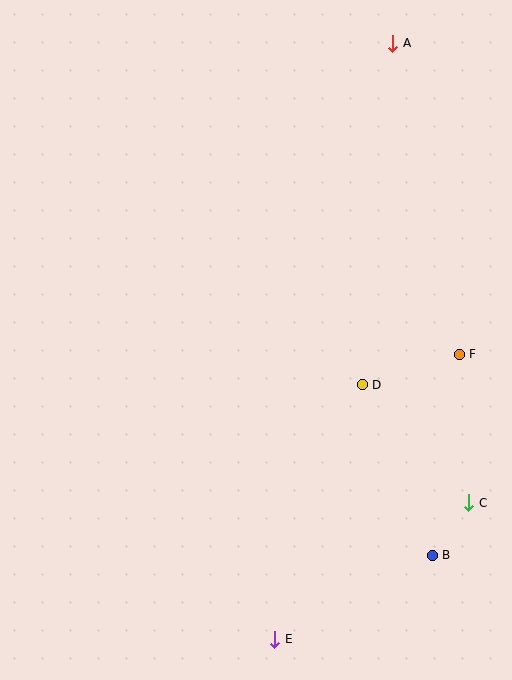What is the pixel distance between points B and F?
The distance between B and F is 203 pixels.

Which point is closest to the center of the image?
Point D at (362, 385) is closest to the center.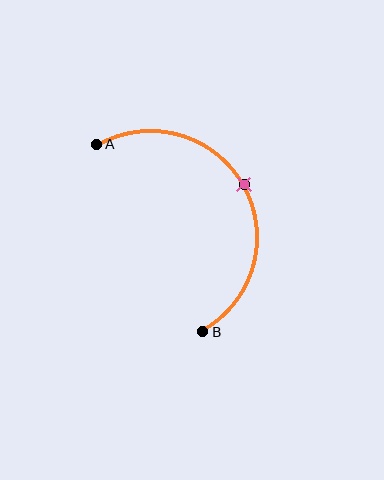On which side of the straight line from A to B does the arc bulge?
The arc bulges to the right of the straight line connecting A and B.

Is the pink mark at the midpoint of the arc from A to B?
Yes. The pink mark lies on the arc at equal arc-length from both A and B — it is the arc midpoint.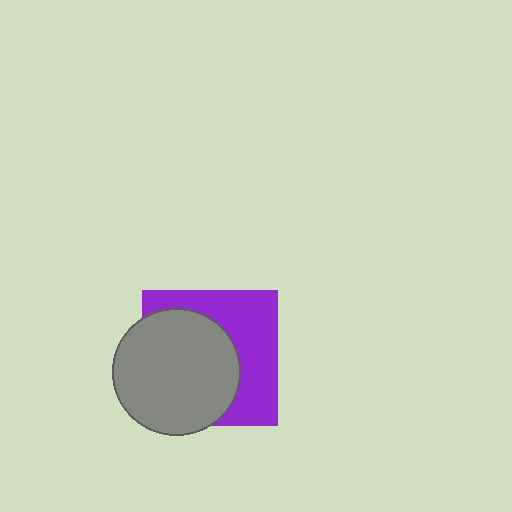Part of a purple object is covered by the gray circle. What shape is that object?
It is a square.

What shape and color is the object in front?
The object in front is a gray circle.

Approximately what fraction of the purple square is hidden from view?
Roughly 55% of the purple square is hidden behind the gray circle.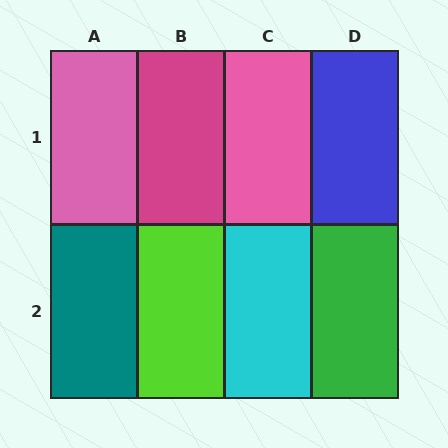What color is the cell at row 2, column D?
Green.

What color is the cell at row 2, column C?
Cyan.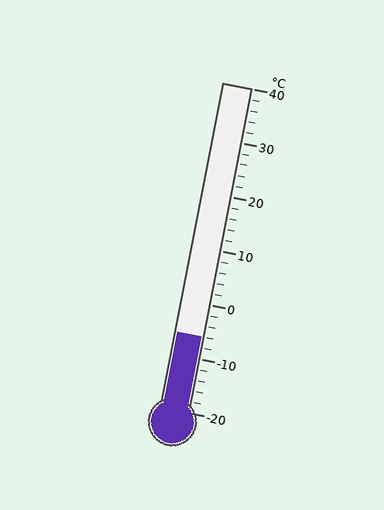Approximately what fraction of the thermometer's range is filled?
The thermometer is filled to approximately 25% of its range.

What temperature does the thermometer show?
The thermometer shows approximately -6°C.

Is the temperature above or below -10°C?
The temperature is above -10°C.